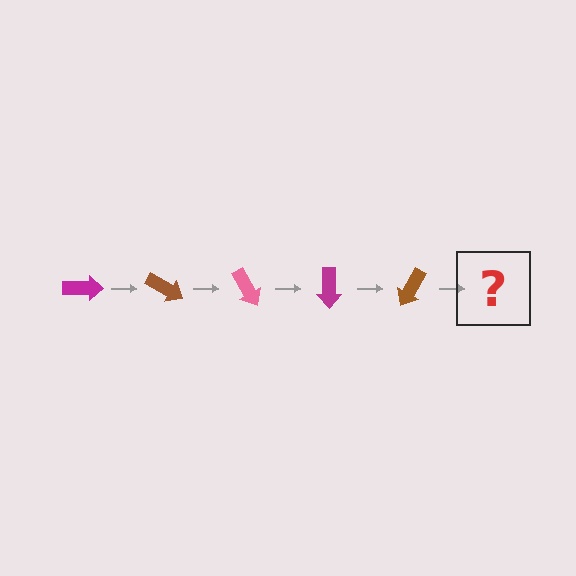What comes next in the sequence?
The next element should be a pink arrow, rotated 150 degrees from the start.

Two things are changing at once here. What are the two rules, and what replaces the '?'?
The two rules are that it rotates 30 degrees each step and the color cycles through magenta, brown, and pink. The '?' should be a pink arrow, rotated 150 degrees from the start.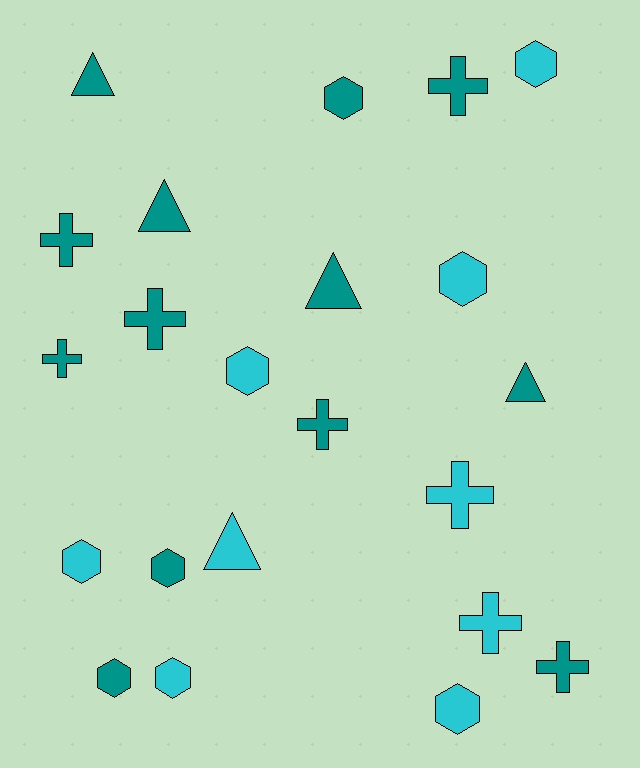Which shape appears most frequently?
Hexagon, with 9 objects.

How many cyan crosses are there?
There are 2 cyan crosses.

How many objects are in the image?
There are 22 objects.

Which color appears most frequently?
Teal, with 13 objects.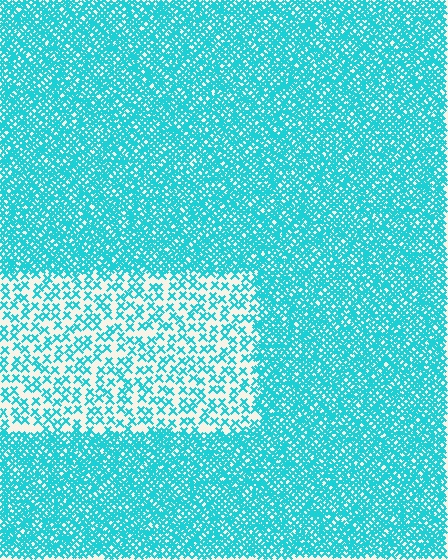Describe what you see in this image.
The image contains small cyan elements arranged at two different densities. A rectangle-shaped region is visible where the elements are less densely packed than the surrounding area.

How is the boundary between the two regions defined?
The boundary is defined by a change in element density (approximately 2.8x ratio). All elements are the same color, size, and shape.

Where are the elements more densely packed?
The elements are more densely packed outside the rectangle boundary.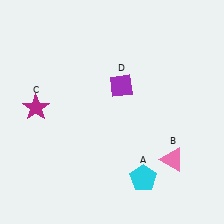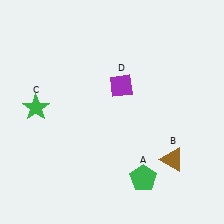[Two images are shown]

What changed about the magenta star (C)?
In Image 1, C is magenta. In Image 2, it changed to green.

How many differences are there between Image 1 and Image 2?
There are 3 differences between the two images.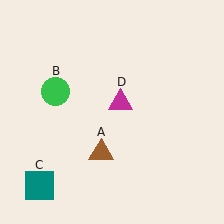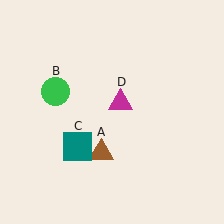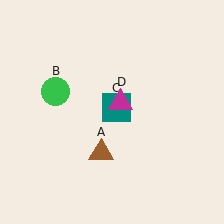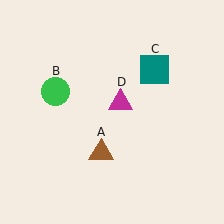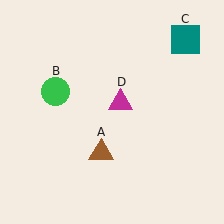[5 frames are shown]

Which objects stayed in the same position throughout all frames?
Brown triangle (object A) and green circle (object B) and magenta triangle (object D) remained stationary.